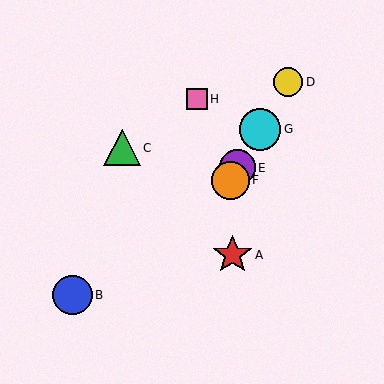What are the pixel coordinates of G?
Object G is at (260, 130).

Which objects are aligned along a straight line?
Objects D, E, F, G are aligned along a straight line.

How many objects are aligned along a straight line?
4 objects (D, E, F, G) are aligned along a straight line.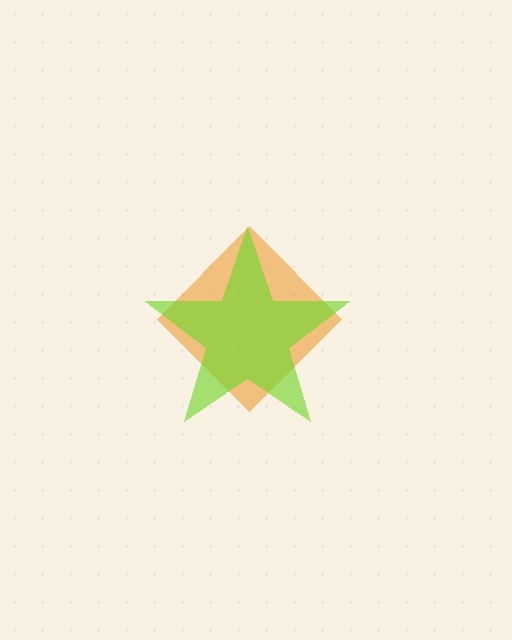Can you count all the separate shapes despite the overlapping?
Yes, there are 2 separate shapes.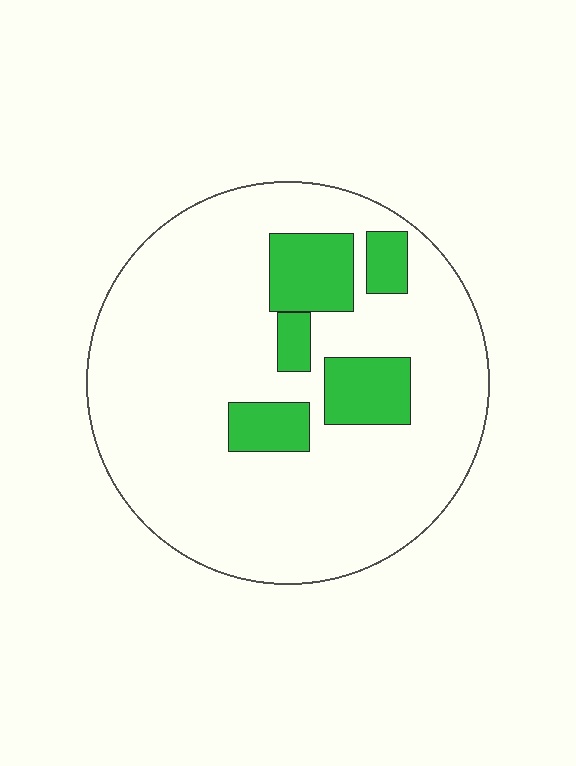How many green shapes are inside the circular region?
5.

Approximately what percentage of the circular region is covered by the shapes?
Approximately 15%.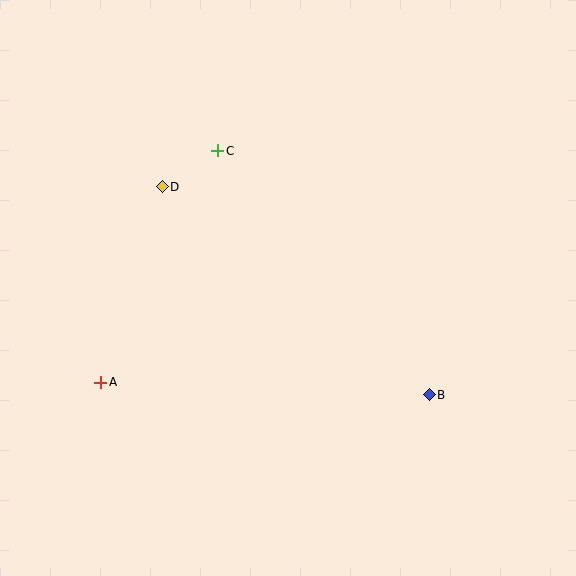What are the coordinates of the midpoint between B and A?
The midpoint between B and A is at (265, 388).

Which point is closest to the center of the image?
Point C at (218, 151) is closest to the center.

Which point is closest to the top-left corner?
Point D is closest to the top-left corner.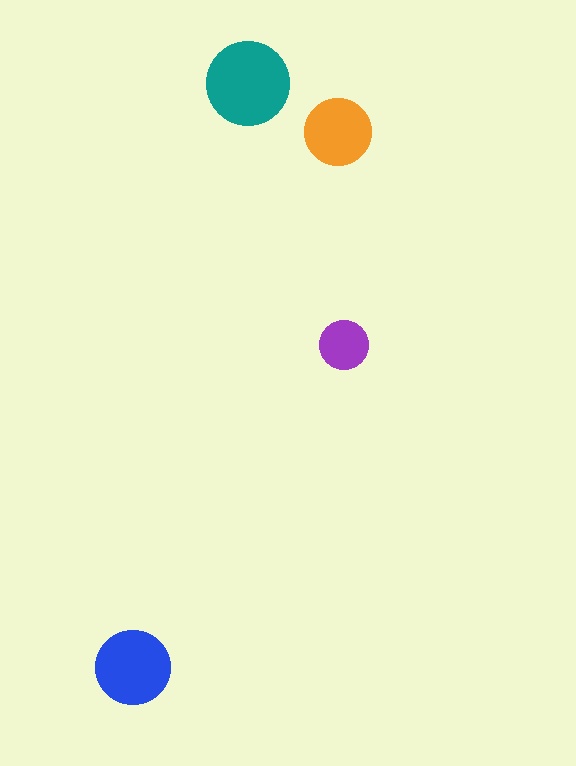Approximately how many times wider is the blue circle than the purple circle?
About 1.5 times wider.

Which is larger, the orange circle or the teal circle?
The teal one.